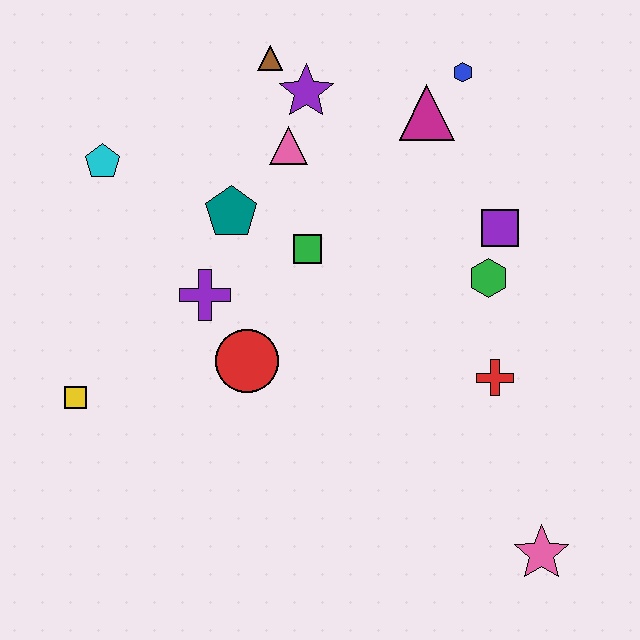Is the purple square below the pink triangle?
Yes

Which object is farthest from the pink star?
The cyan pentagon is farthest from the pink star.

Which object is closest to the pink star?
The red cross is closest to the pink star.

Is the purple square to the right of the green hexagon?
Yes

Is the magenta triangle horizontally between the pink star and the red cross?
No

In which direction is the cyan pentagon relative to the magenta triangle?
The cyan pentagon is to the left of the magenta triangle.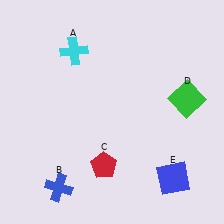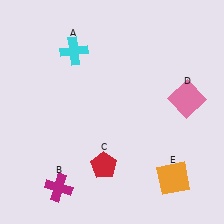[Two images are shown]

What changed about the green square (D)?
In Image 1, D is green. In Image 2, it changed to pink.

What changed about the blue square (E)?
In Image 1, E is blue. In Image 2, it changed to orange.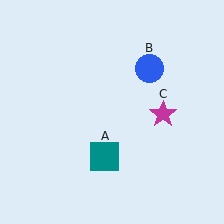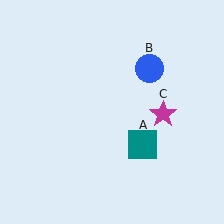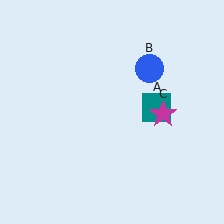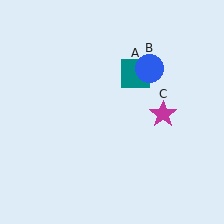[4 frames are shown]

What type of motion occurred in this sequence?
The teal square (object A) rotated counterclockwise around the center of the scene.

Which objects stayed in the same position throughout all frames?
Blue circle (object B) and magenta star (object C) remained stationary.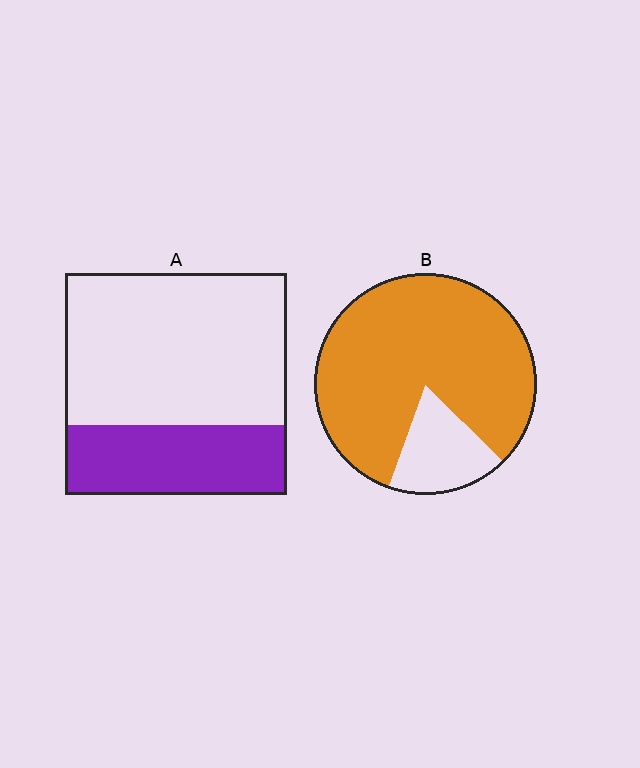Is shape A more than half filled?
No.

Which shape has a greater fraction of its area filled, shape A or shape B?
Shape B.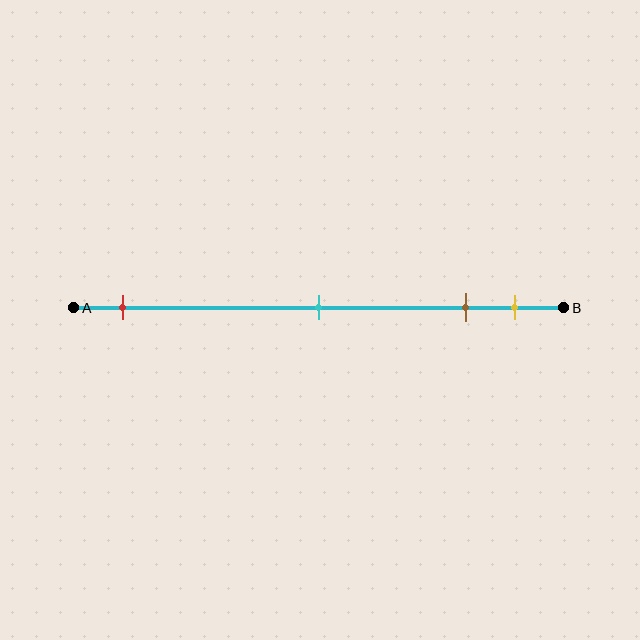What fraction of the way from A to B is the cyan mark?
The cyan mark is approximately 50% (0.5) of the way from A to B.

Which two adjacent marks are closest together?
The brown and yellow marks are the closest adjacent pair.